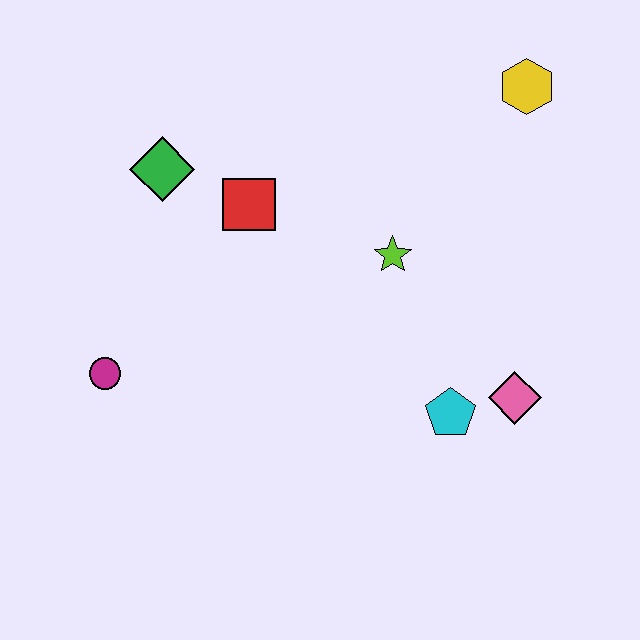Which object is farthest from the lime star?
The magenta circle is farthest from the lime star.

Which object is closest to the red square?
The green diamond is closest to the red square.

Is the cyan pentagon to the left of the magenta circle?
No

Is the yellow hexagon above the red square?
Yes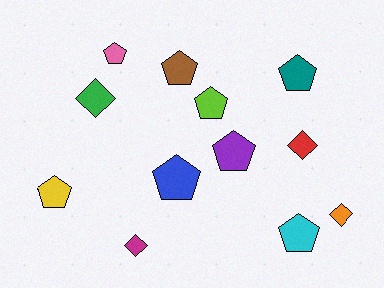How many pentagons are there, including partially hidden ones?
There are 8 pentagons.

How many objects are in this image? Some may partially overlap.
There are 12 objects.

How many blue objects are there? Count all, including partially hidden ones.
There is 1 blue object.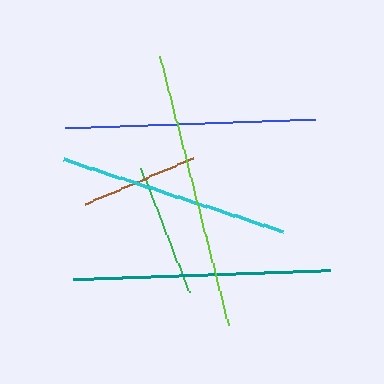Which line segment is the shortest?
The brown line is the shortest at approximately 116 pixels.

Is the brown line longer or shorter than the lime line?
The lime line is longer than the brown line.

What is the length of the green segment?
The green segment is approximately 133 pixels long.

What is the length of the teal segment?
The teal segment is approximately 257 pixels long.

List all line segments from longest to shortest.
From longest to shortest: lime, teal, blue, cyan, green, brown.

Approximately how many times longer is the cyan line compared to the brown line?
The cyan line is approximately 2.0 times the length of the brown line.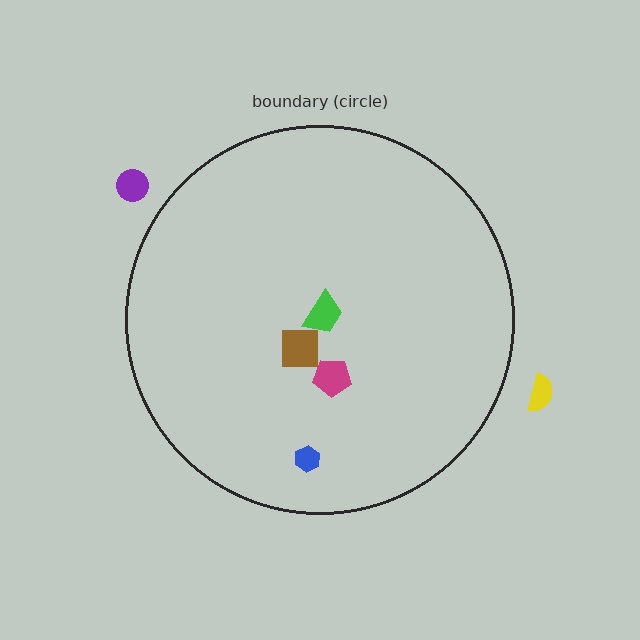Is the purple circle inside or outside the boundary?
Outside.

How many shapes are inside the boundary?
4 inside, 2 outside.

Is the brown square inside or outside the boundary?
Inside.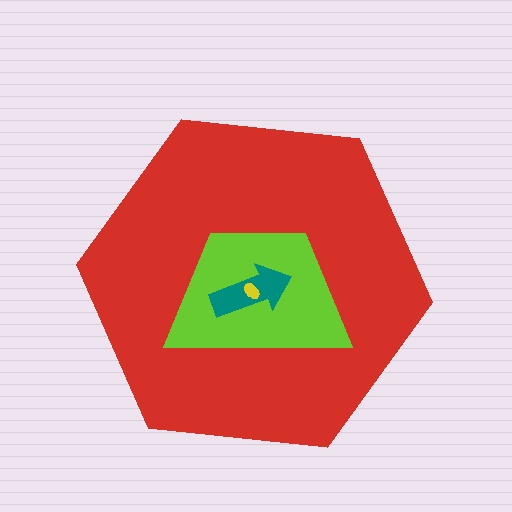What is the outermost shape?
The red hexagon.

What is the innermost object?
The yellow ellipse.